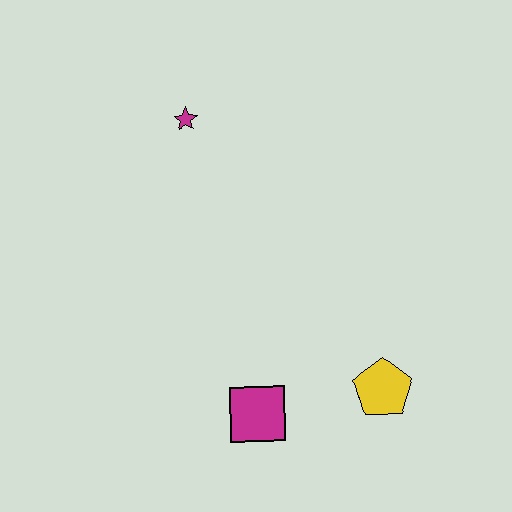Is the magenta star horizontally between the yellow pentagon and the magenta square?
No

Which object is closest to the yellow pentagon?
The magenta square is closest to the yellow pentagon.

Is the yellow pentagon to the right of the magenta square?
Yes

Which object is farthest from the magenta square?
The magenta star is farthest from the magenta square.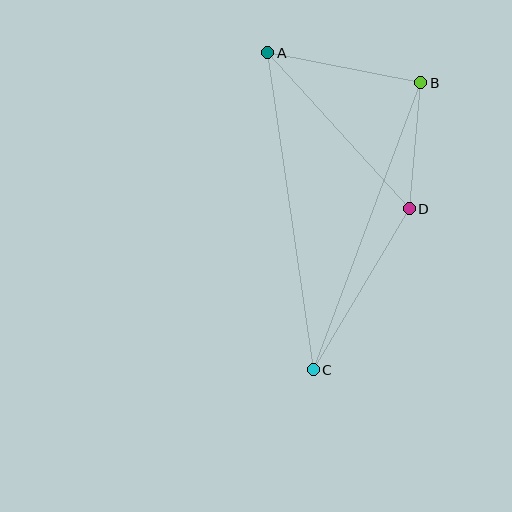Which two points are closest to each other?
Points B and D are closest to each other.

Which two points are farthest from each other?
Points A and C are farthest from each other.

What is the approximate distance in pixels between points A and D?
The distance between A and D is approximately 211 pixels.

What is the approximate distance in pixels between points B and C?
The distance between B and C is approximately 306 pixels.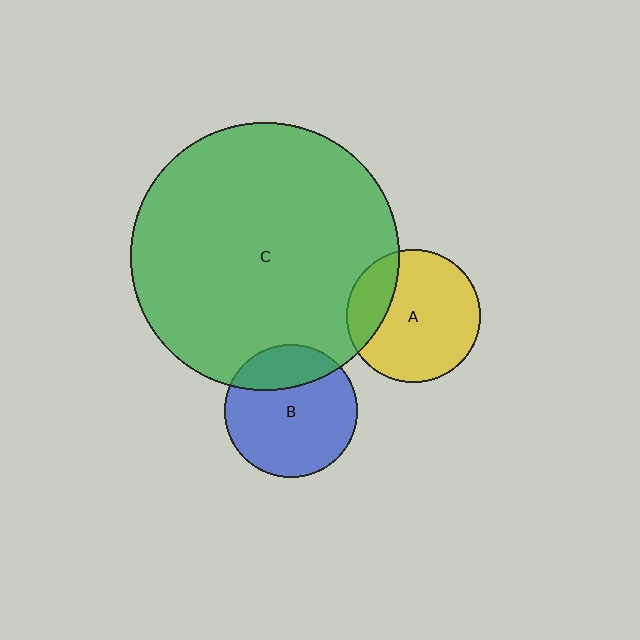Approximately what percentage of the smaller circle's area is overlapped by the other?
Approximately 25%.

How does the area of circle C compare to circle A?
Approximately 4.0 times.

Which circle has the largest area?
Circle C (green).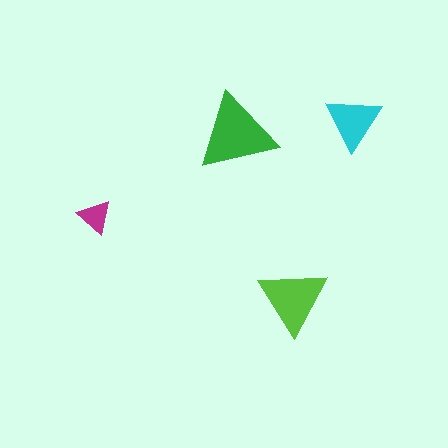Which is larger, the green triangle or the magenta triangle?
The green one.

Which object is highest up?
The cyan triangle is topmost.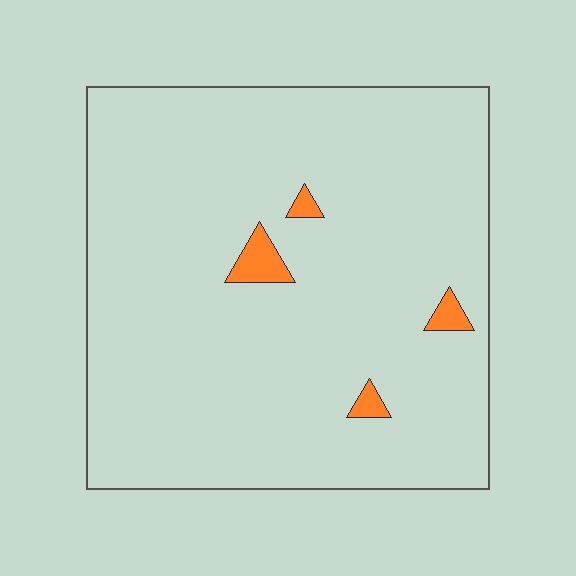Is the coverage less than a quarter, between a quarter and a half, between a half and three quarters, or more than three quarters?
Less than a quarter.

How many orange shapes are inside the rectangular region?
4.